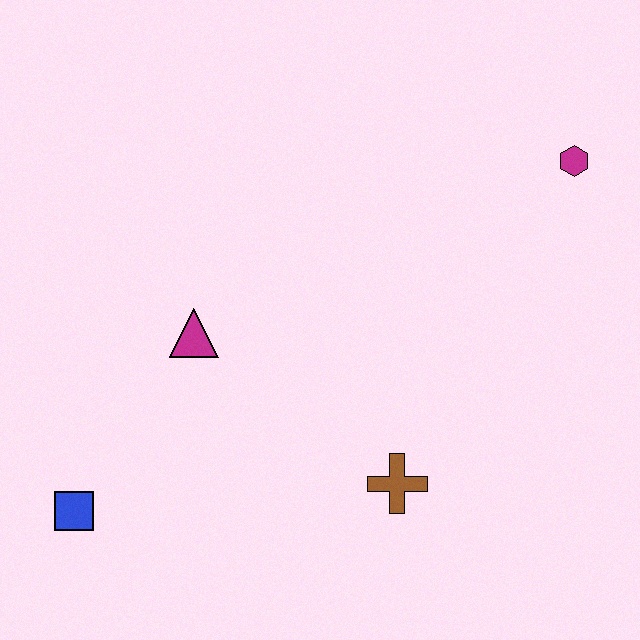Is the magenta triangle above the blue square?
Yes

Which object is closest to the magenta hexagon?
The brown cross is closest to the magenta hexagon.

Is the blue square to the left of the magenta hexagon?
Yes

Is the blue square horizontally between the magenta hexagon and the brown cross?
No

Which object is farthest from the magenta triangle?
The magenta hexagon is farthest from the magenta triangle.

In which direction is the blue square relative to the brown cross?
The blue square is to the left of the brown cross.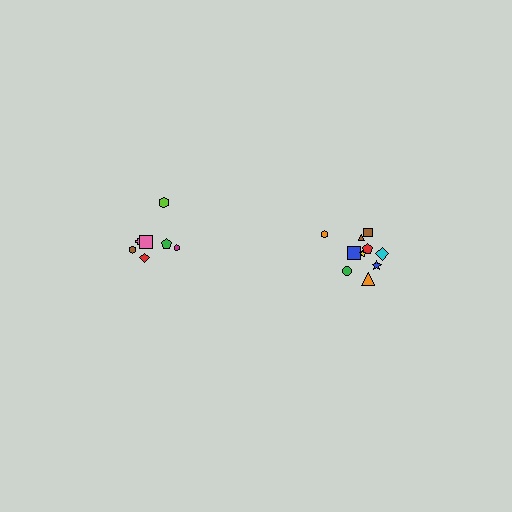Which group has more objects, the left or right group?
The right group.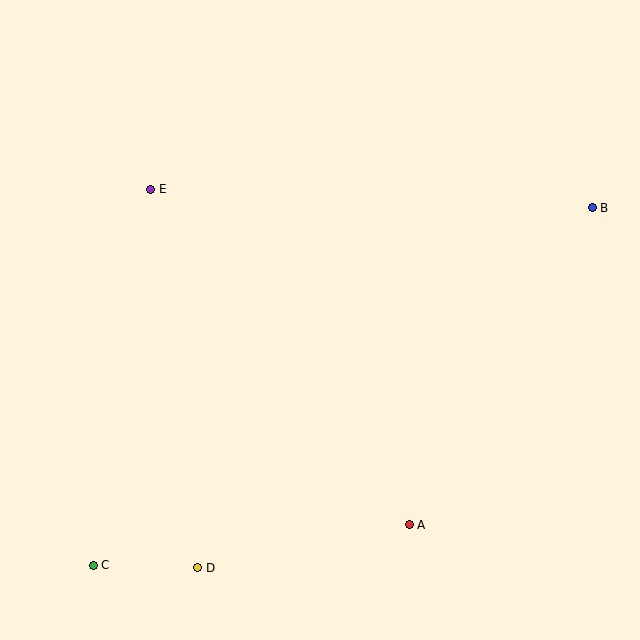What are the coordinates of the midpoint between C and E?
The midpoint between C and E is at (122, 377).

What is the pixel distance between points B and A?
The distance between B and A is 366 pixels.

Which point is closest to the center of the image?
Point E at (151, 189) is closest to the center.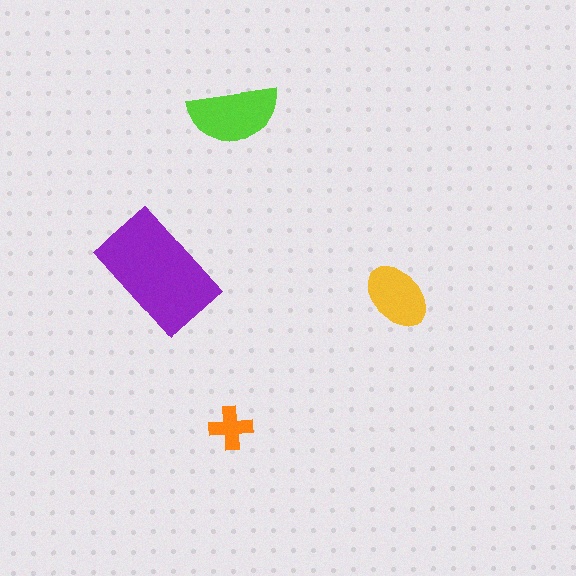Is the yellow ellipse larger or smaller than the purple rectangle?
Smaller.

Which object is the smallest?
The orange cross.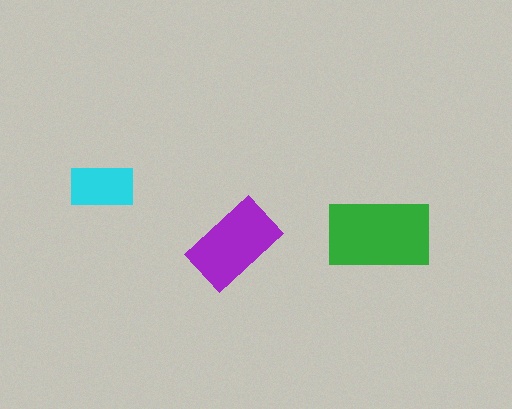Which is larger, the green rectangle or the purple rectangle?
The green one.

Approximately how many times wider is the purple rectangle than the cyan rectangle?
About 1.5 times wider.